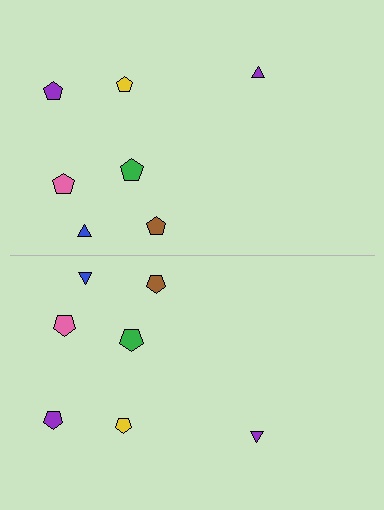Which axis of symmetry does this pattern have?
The pattern has a horizontal axis of symmetry running through the center of the image.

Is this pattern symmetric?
Yes, this pattern has bilateral (reflection) symmetry.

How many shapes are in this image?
There are 14 shapes in this image.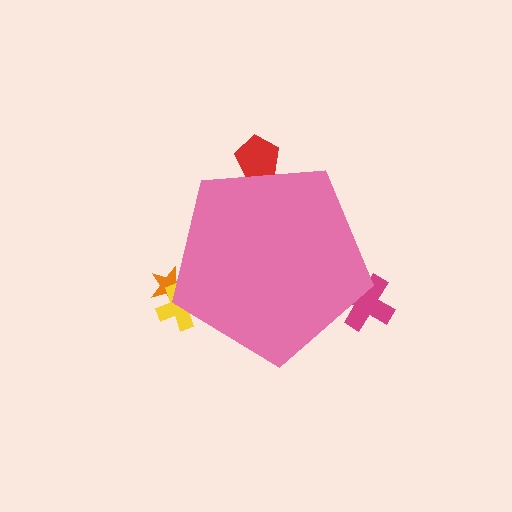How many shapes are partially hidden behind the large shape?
4 shapes are partially hidden.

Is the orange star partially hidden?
Yes, the orange star is partially hidden behind the pink pentagon.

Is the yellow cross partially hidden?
Yes, the yellow cross is partially hidden behind the pink pentagon.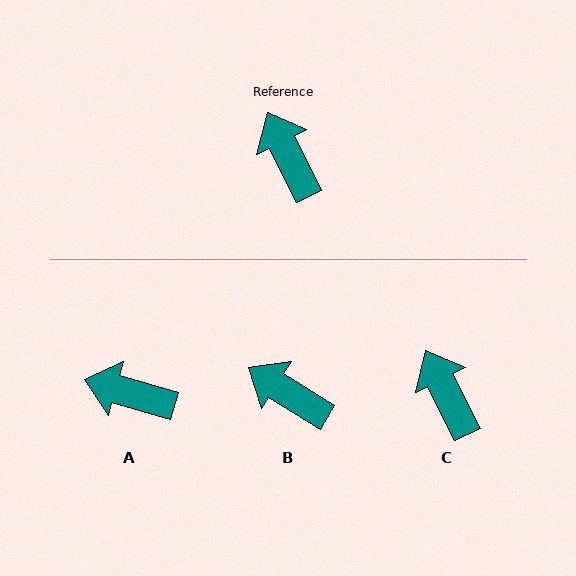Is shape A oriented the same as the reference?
No, it is off by about 47 degrees.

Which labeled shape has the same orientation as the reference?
C.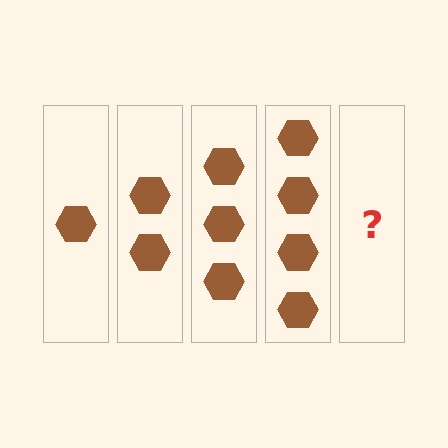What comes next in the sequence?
The next element should be 5 hexagons.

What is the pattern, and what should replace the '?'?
The pattern is that each step adds one more hexagon. The '?' should be 5 hexagons.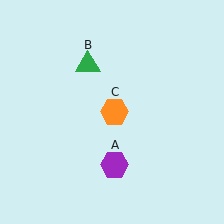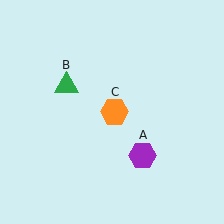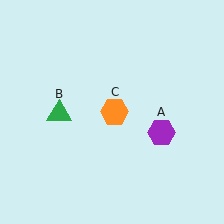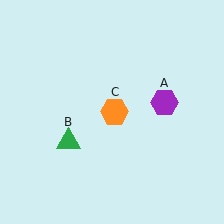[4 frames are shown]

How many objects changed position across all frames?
2 objects changed position: purple hexagon (object A), green triangle (object B).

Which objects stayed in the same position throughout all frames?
Orange hexagon (object C) remained stationary.